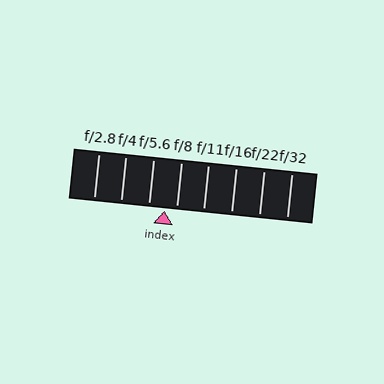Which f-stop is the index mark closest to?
The index mark is closest to f/8.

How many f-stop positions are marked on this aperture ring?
There are 8 f-stop positions marked.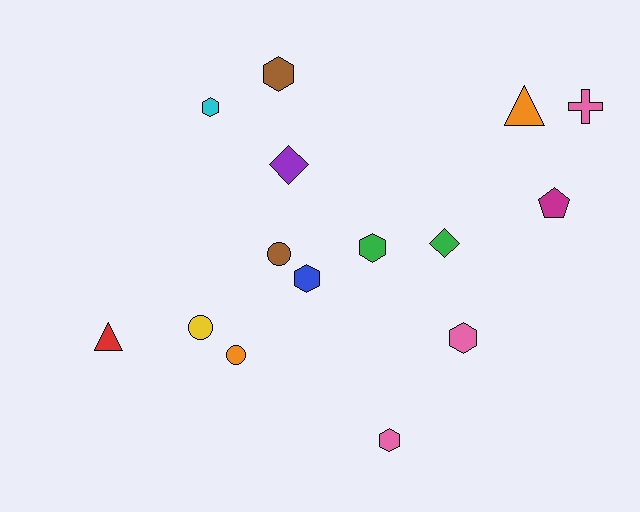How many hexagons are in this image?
There are 6 hexagons.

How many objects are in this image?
There are 15 objects.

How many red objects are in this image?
There is 1 red object.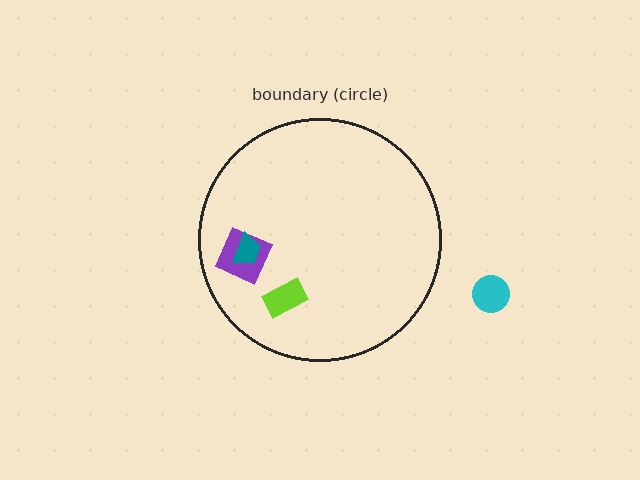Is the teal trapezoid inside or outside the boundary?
Inside.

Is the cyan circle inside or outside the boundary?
Outside.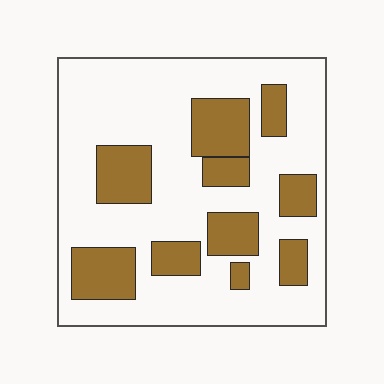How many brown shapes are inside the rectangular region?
10.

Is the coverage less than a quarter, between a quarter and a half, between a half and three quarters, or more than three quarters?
Between a quarter and a half.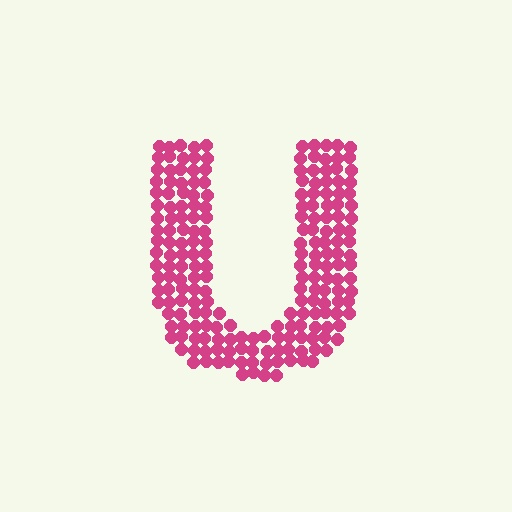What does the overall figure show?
The overall figure shows the letter U.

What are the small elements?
The small elements are circles.